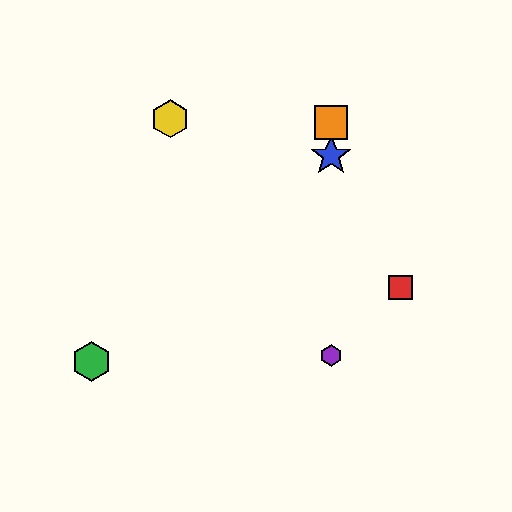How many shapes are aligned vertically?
3 shapes (the blue star, the purple hexagon, the orange square) are aligned vertically.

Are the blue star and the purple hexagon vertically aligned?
Yes, both are at x≈331.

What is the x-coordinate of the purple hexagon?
The purple hexagon is at x≈331.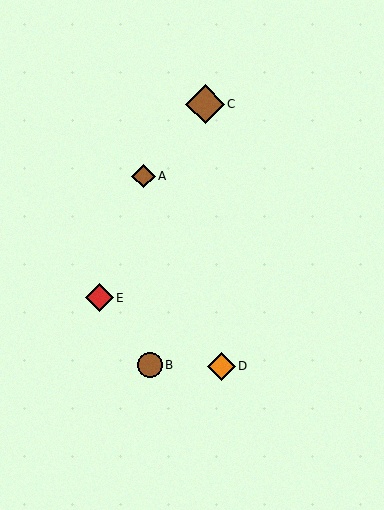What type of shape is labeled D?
Shape D is an orange diamond.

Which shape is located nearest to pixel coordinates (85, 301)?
The red diamond (labeled E) at (99, 298) is nearest to that location.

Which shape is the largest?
The brown diamond (labeled C) is the largest.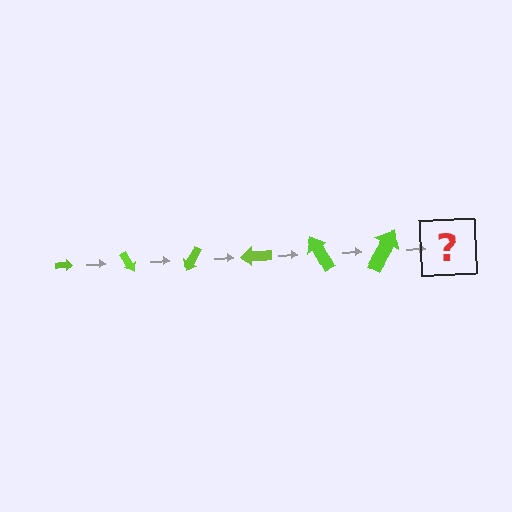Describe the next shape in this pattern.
It should be an arrow, larger than the previous one and rotated 360 degrees from the start.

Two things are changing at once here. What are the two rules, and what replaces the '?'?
The two rules are that the arrow grows larger each step and it rotates 60 degrees each step. The '?' should be an arrow, larger than the previous one and rotated 360 degrees from the start.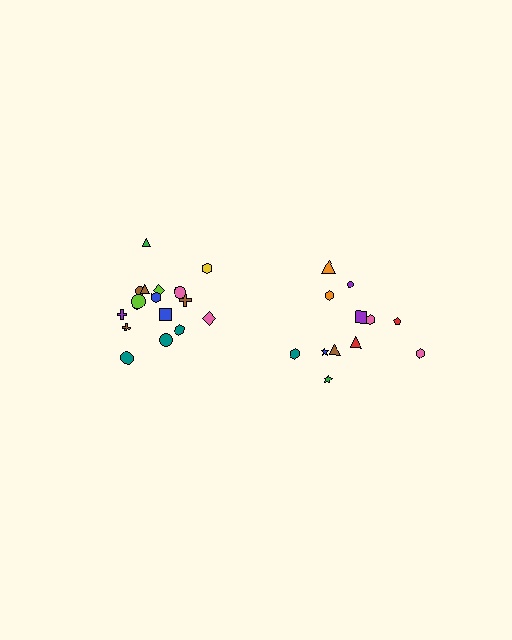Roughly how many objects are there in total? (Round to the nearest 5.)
Roughly 30 objects in total.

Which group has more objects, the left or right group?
The left group.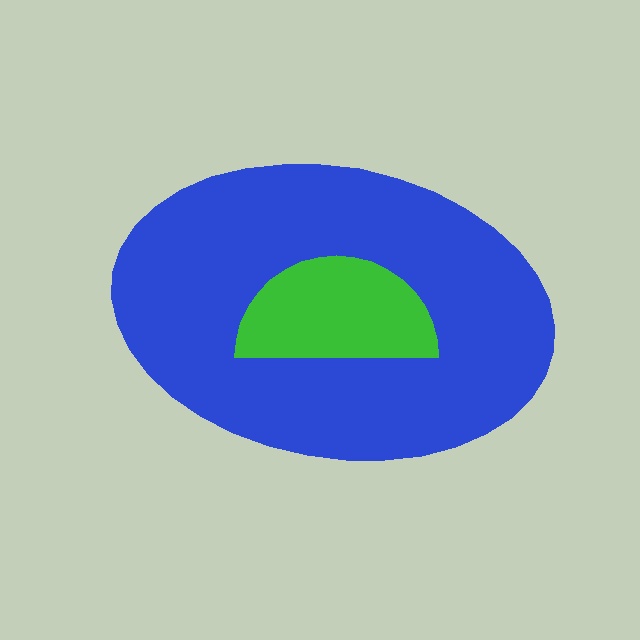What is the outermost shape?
The blue ellipse.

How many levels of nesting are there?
2.